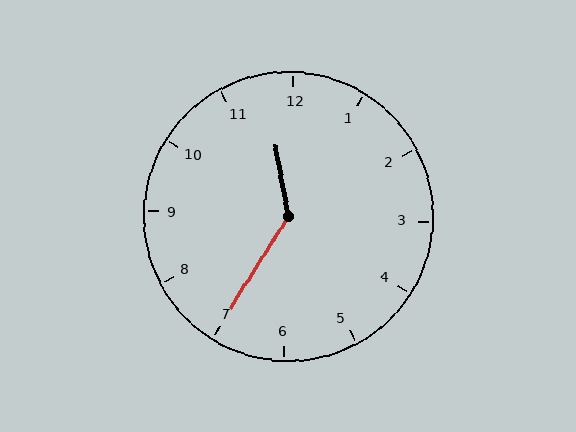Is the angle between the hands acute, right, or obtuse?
It is obtuse.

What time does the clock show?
11:35.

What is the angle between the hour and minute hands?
Approximately 138 degrees.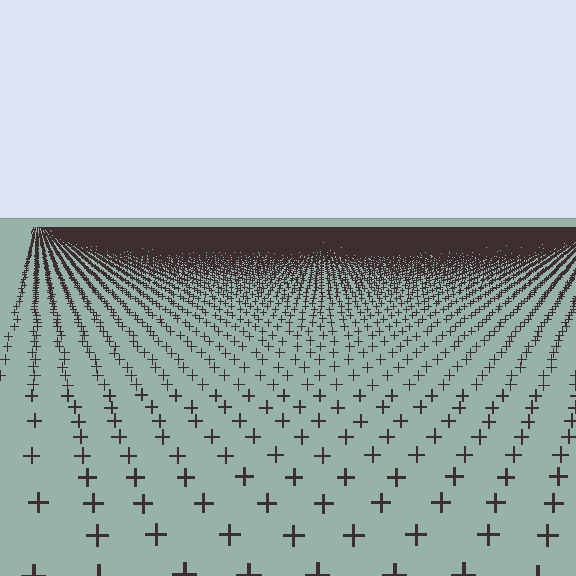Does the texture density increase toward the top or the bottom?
Density increases toward the top.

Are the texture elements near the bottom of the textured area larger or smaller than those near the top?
Larger. Near the bottom, elements are closer to the viewer and appear at a bigger on-screen size.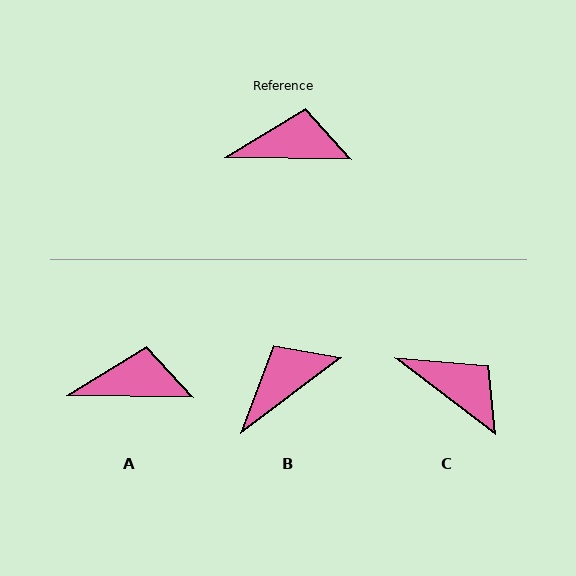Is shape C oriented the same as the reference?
No, it is off by about 37 degrees.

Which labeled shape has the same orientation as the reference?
A.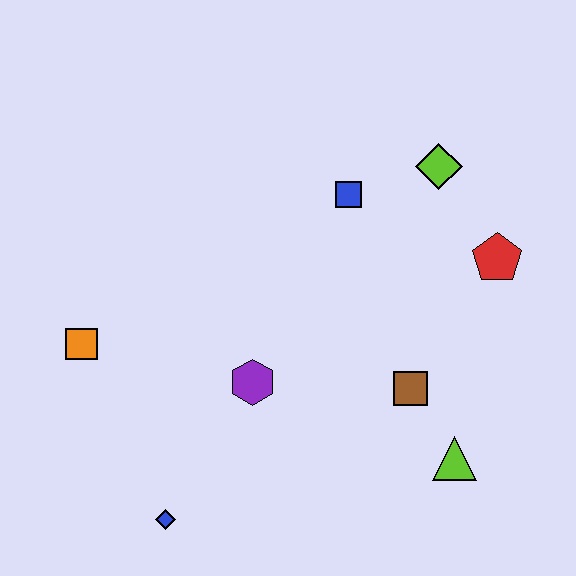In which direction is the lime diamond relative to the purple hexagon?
The lime diamond is above the purple hexagon.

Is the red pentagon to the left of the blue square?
No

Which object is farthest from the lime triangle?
The orange square is farthest from the lime triangle.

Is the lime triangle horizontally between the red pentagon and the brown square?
Yes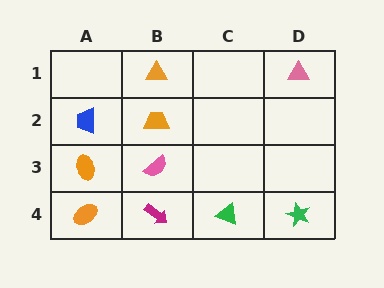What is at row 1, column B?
An orange triangle.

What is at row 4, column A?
An orange ellipse.